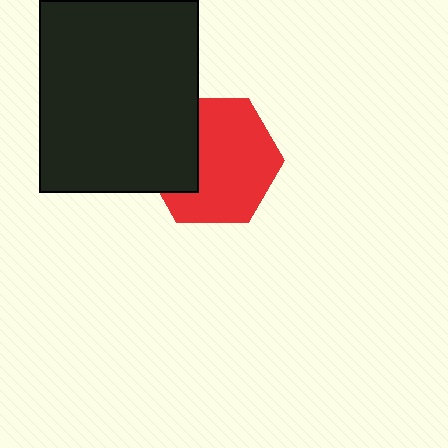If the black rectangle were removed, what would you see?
You would see the complete red hexagon.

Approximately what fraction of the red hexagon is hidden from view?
Roughly 31% of the red hexagon is hidden behind the black rectangle.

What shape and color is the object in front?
The object in front is a black rectangle.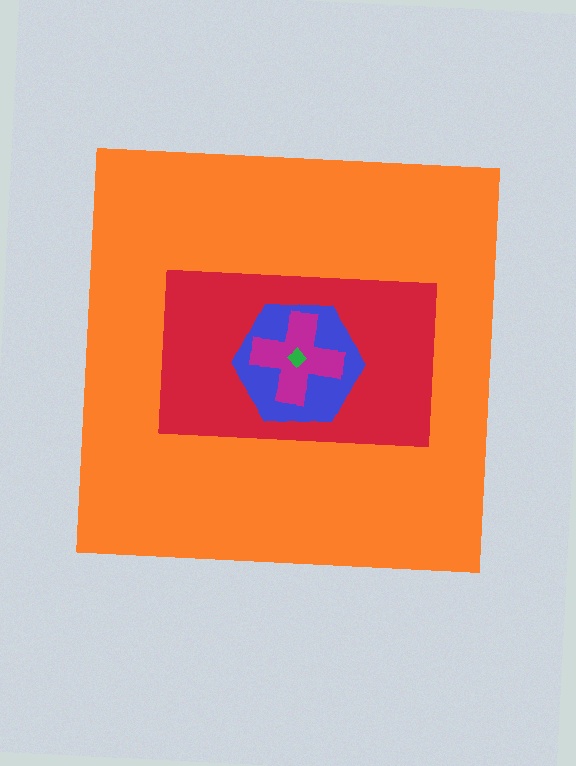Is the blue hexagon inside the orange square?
Yes.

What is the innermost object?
The green diamond.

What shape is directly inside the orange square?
The red rectangle.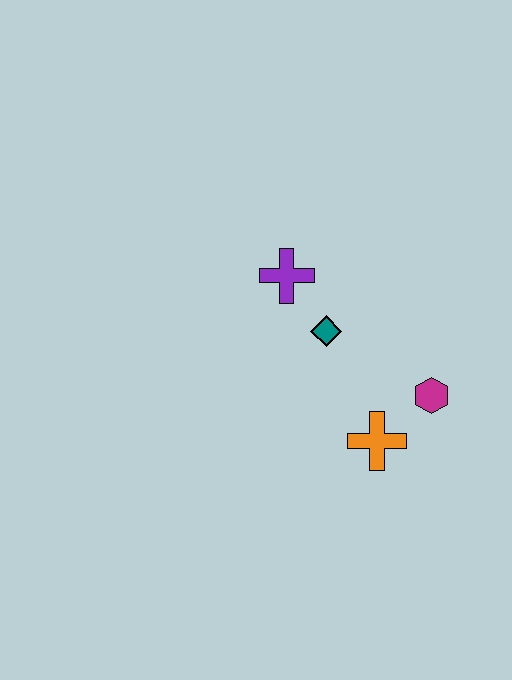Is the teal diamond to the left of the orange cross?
Yes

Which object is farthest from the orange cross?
The purple cross is farthest from the orange cross.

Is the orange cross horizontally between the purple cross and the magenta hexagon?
Yes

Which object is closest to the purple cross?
The teal diamond is closest to the purple cross.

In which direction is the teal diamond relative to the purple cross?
The teal diamond is below the purple cross.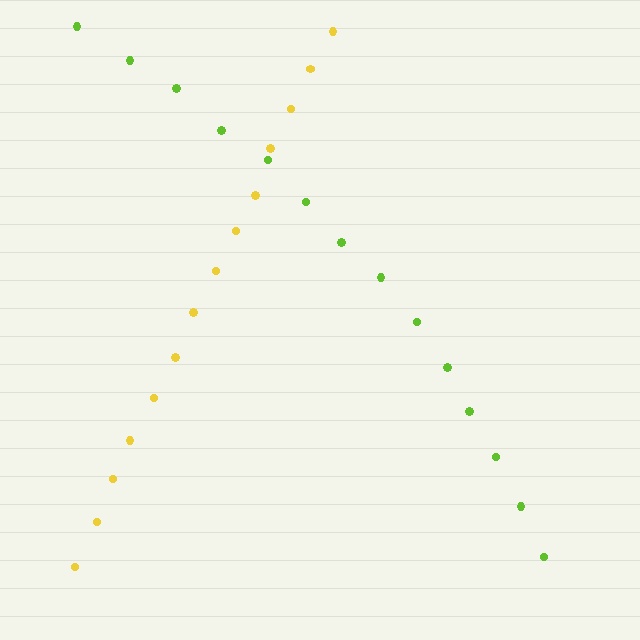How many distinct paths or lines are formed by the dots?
There are 2 distinct paths.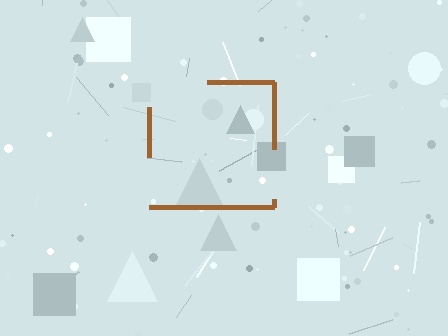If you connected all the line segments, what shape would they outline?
They would outline a square.